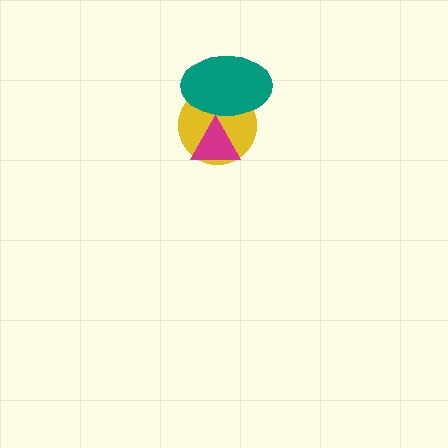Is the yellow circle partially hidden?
Yes, it is partially covered by another shape.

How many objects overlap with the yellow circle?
2 objects overlap with the yellow circle.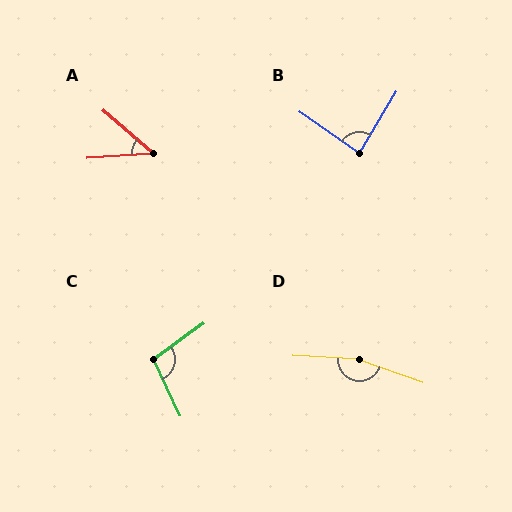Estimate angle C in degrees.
Approximately 100 degrees.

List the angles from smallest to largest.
A (44°), B (86°), C (100°), D (163°).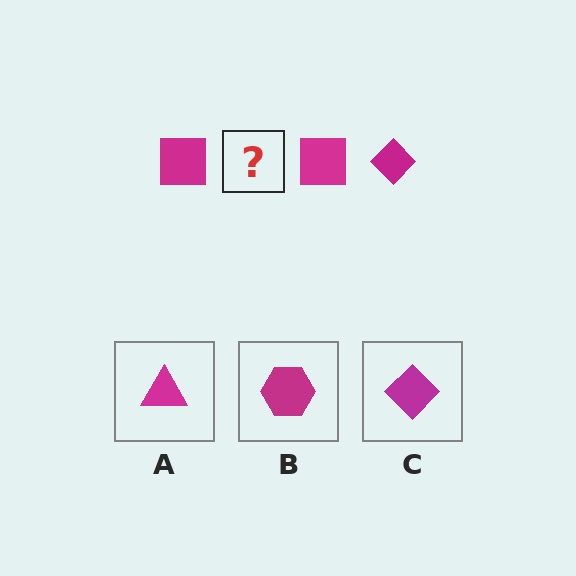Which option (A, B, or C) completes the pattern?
C.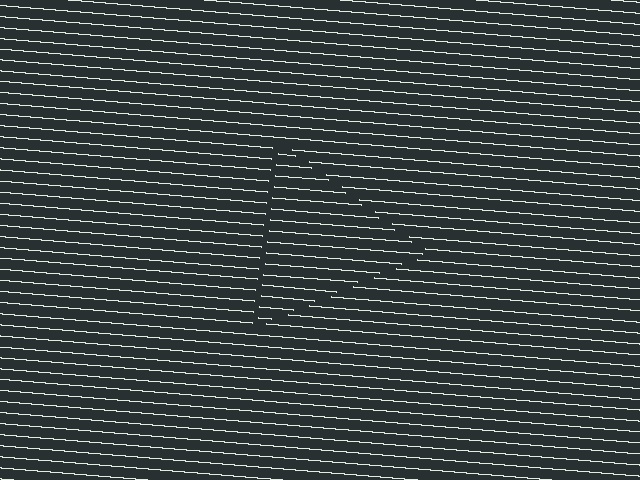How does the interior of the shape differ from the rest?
The interior of the shape contains the same grating, shifted by half a period — the contour is defined by the phase discontinuity where line-ends from the inner and outer gratings abut.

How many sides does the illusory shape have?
3 sides — the line-ends trace a triangle.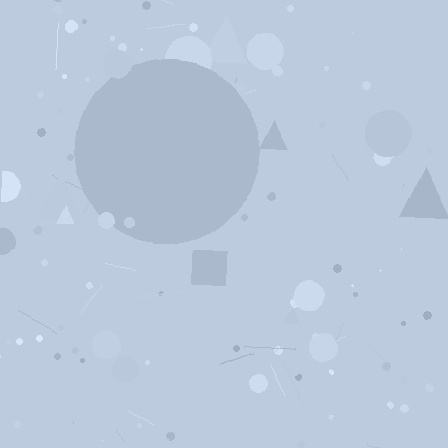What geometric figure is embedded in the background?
A circle is embedded in the background.